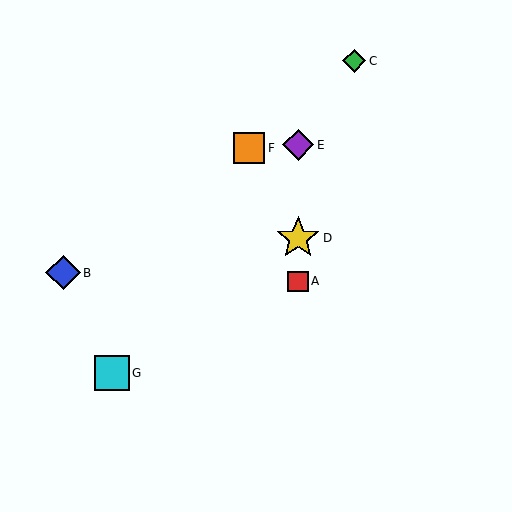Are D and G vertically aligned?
No, D is at x≈298 and G is at x≈112.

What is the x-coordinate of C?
Object C is at x≈354.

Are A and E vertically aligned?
Yes, both are at x≈298.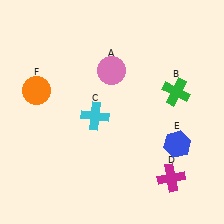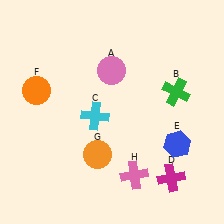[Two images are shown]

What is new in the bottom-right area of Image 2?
A pink cross (H) was added in the bottom-right area of Image 2.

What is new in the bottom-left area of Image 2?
An orange circle (G) was added in the bottom-left area of Image 2.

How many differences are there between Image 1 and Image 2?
There are 2 differences between the two images.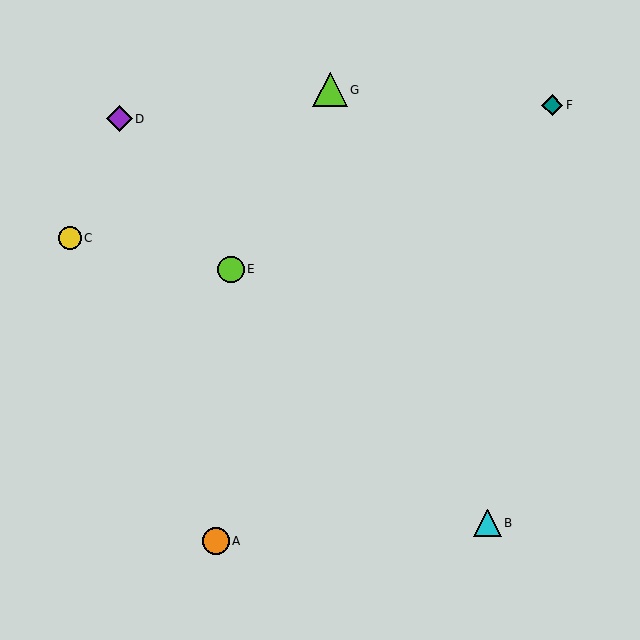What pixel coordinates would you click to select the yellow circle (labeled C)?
Click at (70, 238) to select the yellow circle C.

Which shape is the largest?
The lime triangle (labeled G) is the largest.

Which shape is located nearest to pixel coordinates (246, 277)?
The lime circle (labeled E) at (231, 269) is nearest to that location.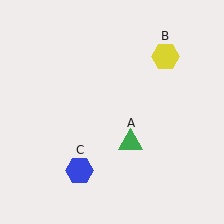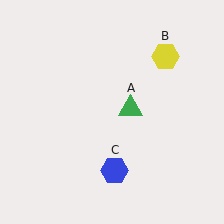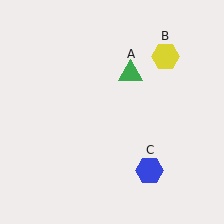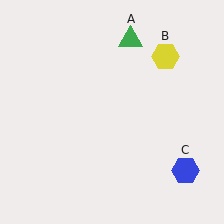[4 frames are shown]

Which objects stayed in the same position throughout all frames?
Yellow hexagon (object B) remained stationary.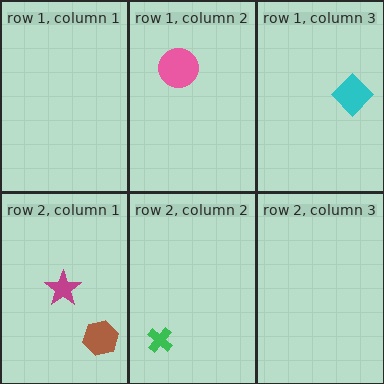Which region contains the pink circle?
The row 1, column 2 region.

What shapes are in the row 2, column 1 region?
The magenta star, the brown hexagon.